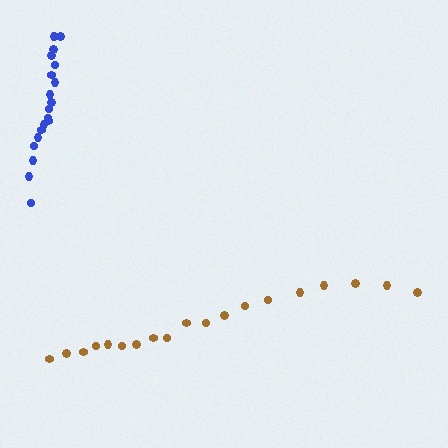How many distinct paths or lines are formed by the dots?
There are 2 distinct paths.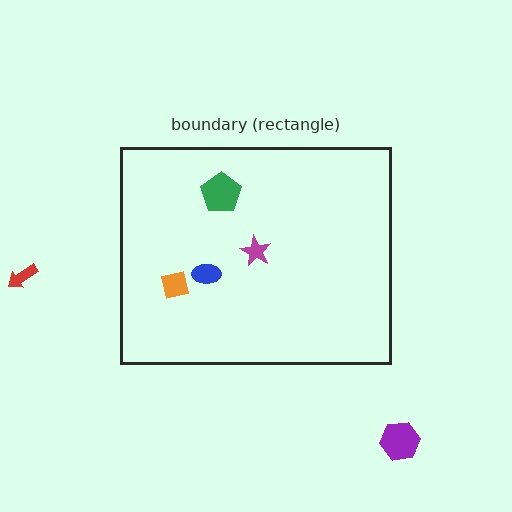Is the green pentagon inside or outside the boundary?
Inside.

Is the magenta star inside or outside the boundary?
Inside.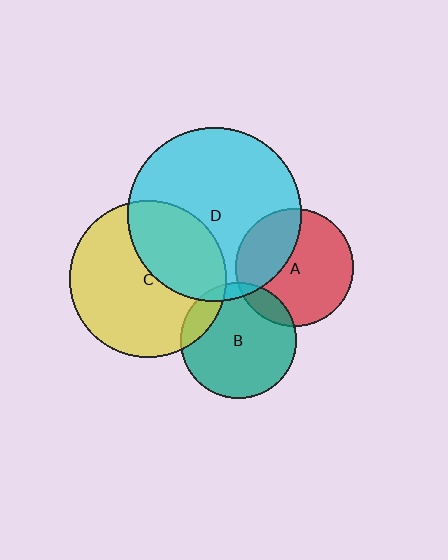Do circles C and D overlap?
Yes.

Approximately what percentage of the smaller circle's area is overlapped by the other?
Approximately 35%.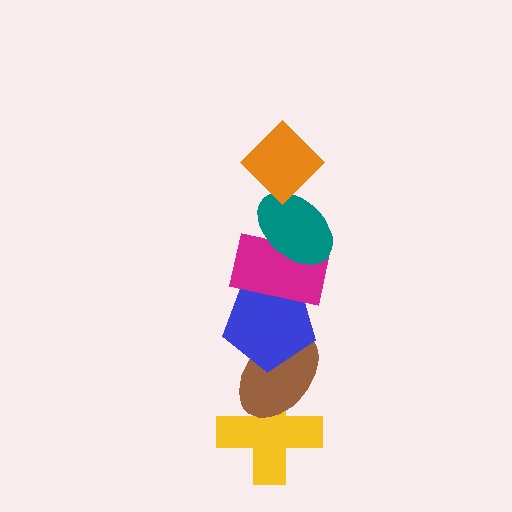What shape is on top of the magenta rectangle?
The teal ellipse is on top of the magenta rectangle.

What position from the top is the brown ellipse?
The brown ellipse is 5th from the top.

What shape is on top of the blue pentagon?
The magenta rectangle is on top of the blue pentagon.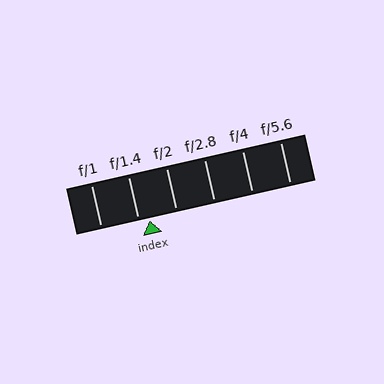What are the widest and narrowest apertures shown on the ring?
The widest aperture shown is f/1 and the narrowest is f/5.6.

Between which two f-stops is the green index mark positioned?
The index mark is between f/1.4 and f/2.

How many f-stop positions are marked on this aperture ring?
There are 6 f-stop positions marked.